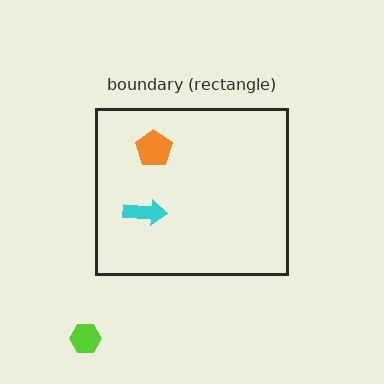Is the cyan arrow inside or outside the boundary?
Inside.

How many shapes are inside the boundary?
2 inside, 1 outside.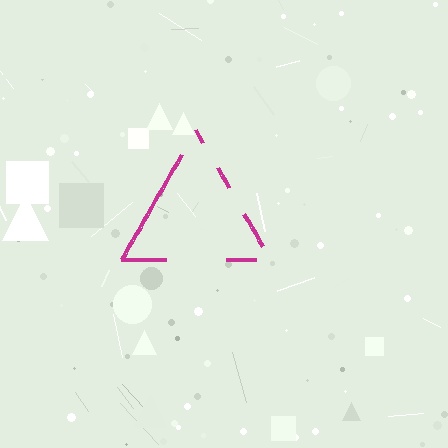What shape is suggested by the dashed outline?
The dashed outline suggests a triangle.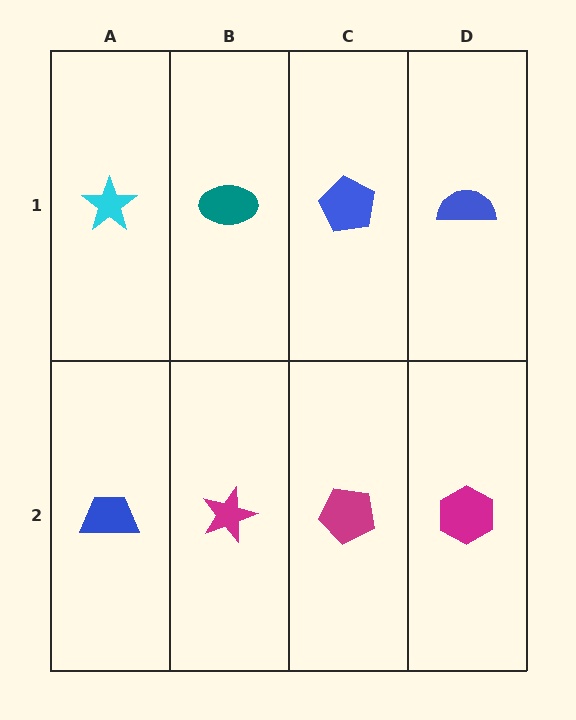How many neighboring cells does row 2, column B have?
3.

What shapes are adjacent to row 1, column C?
A magenta pentagon (row 2, column C), a teal ellipse (row 1, column B), a blue semicircle (row 1, column D).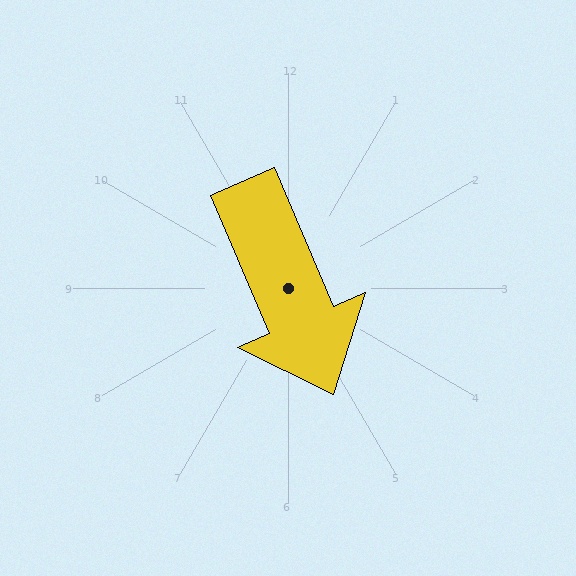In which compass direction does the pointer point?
Southeast.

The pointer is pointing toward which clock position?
Roughly 5 o'clock.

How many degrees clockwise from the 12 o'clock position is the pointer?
Approximately 157 degrees.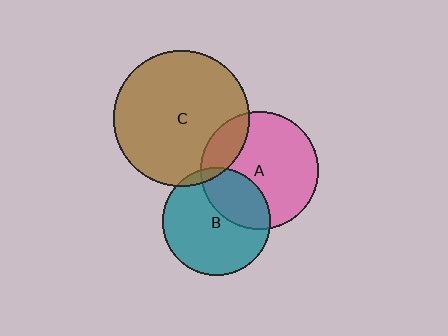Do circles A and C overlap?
Yes.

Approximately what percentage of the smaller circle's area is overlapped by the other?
Approximately 20%.